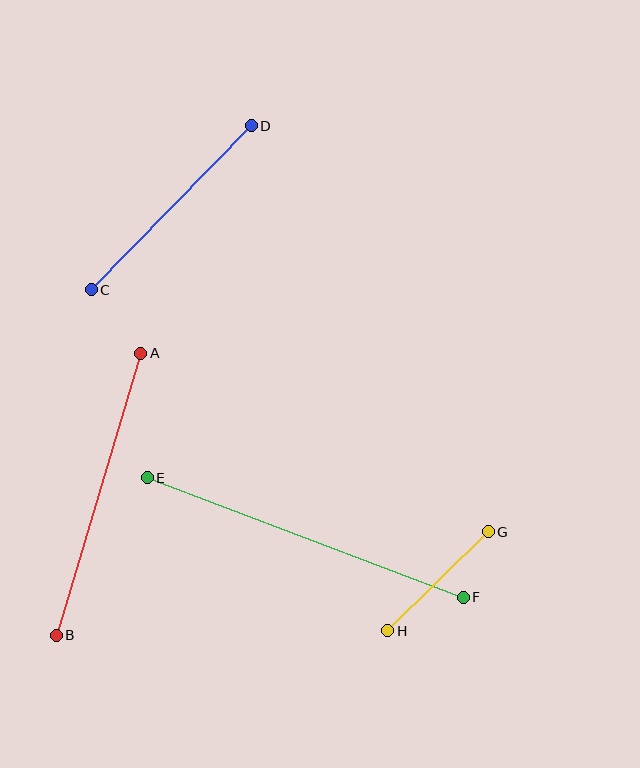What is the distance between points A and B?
The distance is approximately 294 pixels.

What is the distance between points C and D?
The distance is approximately 229 pixels.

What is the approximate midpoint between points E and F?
The midpoint is at approximately (305, 538) pixels.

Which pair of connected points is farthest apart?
Points E and F are farthest apart.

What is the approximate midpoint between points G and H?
The midpoint is at approximately (438, 581) pixels.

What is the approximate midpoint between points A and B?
The midpoint is at approximately (98, 494) pixels.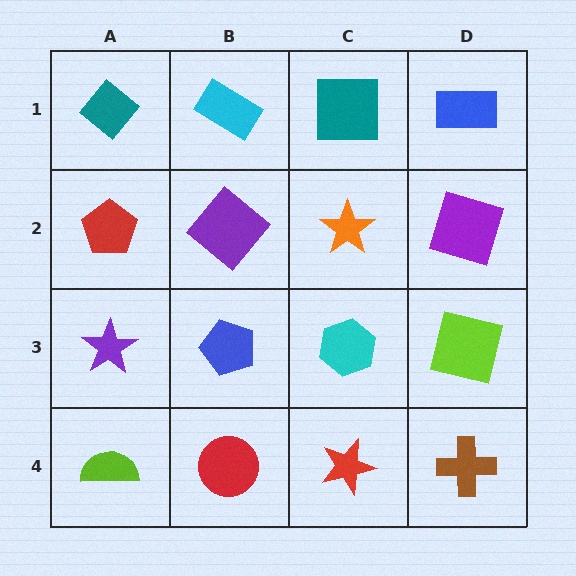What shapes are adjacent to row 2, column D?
A blue rectangle (row 1, column D), a lime square (row 3, column D), an orange star (row 2, column C).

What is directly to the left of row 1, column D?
A teal square.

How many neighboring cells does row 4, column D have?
2.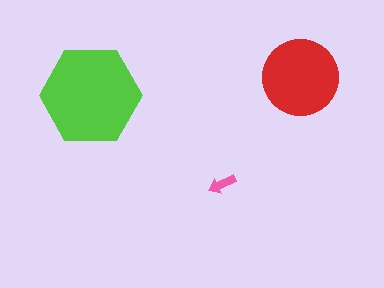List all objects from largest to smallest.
The lime hexagon, the red circle, the pink arrow.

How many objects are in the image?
There are 3 objects in the image.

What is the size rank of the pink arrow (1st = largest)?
3rd.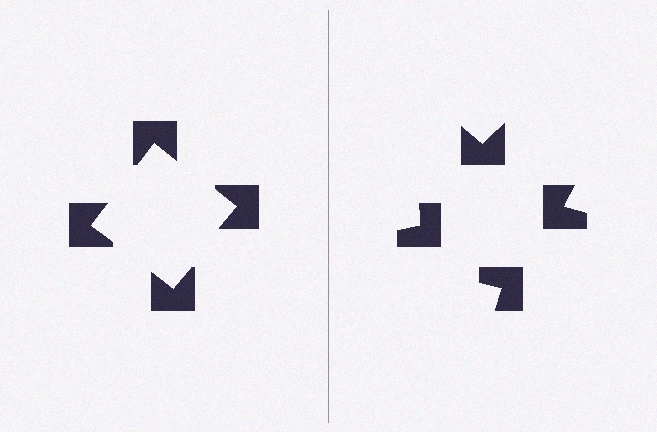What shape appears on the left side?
An illusory square.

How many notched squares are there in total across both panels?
8 — 4 on each side.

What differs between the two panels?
The notched squares are positioned identically on both sides; only the wedge orientations differ. On the left they align to a square; on the right they are misaligned.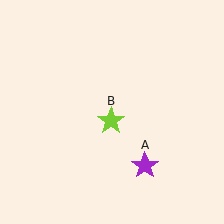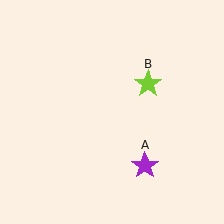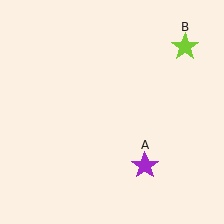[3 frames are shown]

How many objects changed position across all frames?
1 object changed position: lime star (object B).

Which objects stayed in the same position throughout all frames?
Purple star (object A) remained stationary.